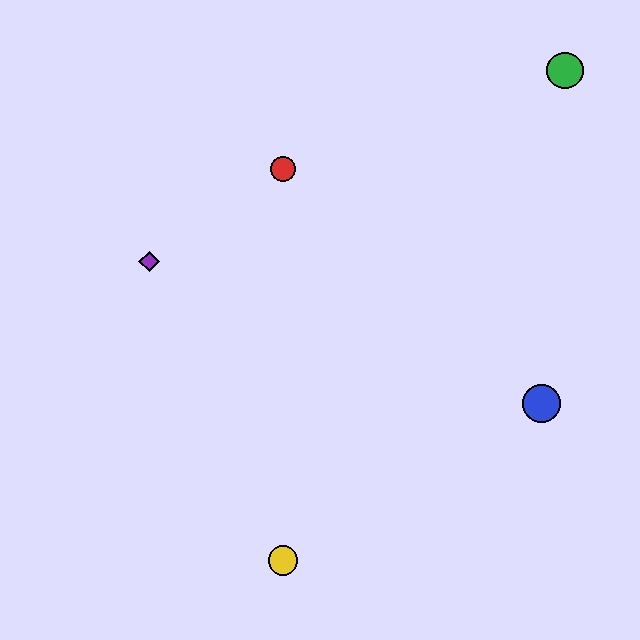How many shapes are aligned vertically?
2 shapes (the red circle, the yellow circle) are aligned vertically.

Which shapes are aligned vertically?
The red circle, the yellow circle are aligned vertically.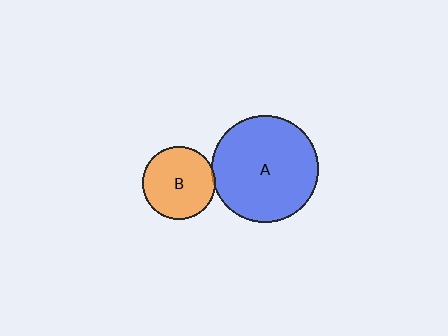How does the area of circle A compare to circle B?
Approximately 2.1 times.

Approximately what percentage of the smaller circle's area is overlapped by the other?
Approximately 5%.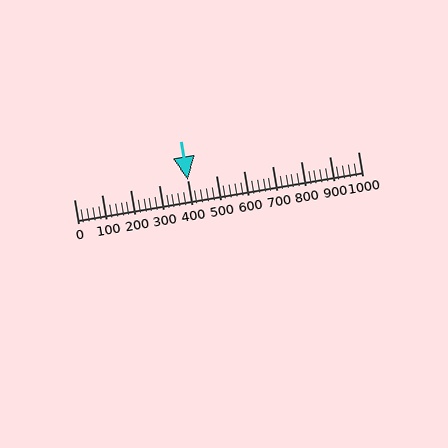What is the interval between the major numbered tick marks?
The major tick marks are spaced 100 units apart.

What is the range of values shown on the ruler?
The ruler shows values from 0 to 1000.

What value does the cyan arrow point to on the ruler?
The cyan arrow points to approximately 399.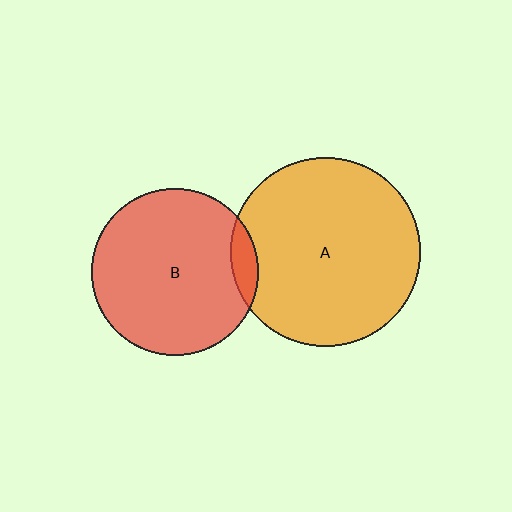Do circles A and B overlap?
Yes.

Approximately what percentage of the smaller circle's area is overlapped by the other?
Approximately 10%.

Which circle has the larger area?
Circle A (orange).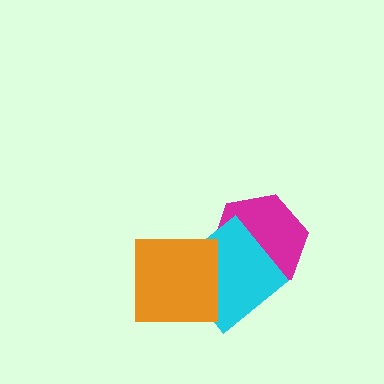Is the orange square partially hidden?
No, no other shape covers it.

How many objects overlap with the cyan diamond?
2 objects overlap with the cyan diamond.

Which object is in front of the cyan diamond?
The orange square is in front of the cyan diamond.